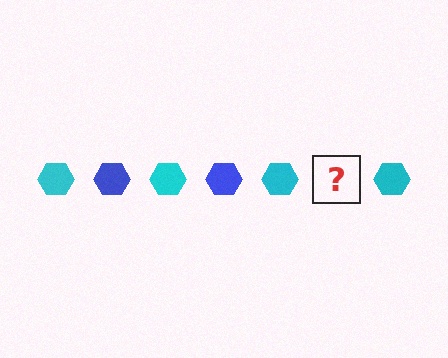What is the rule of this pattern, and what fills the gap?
The rule is that the pattern cycles through cyan, blue hexagons. The gap should be filled with a blue hexagon.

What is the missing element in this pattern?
The missing element is a blue hexagon.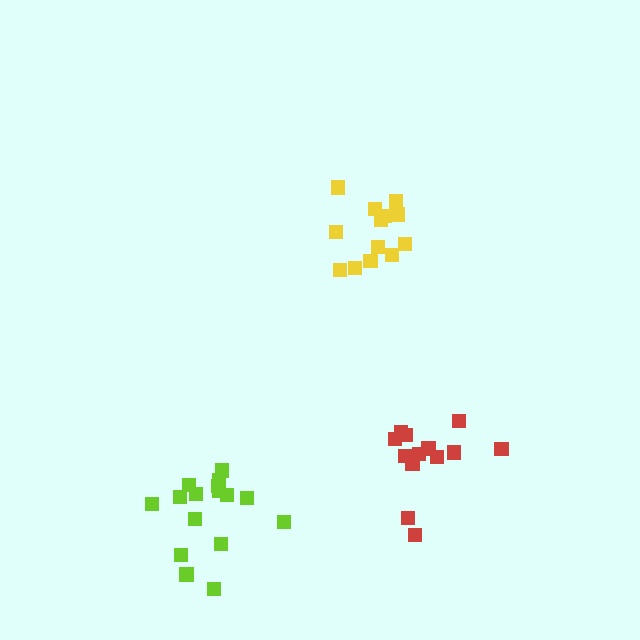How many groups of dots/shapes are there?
There are 3 groups.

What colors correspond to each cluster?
The clusters are colored: red, yellow, lime.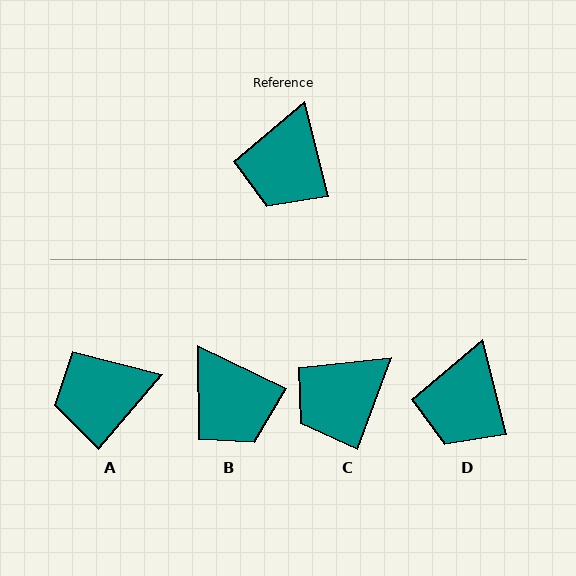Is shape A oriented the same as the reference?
No, it is off by about 55 degrees.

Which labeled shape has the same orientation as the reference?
D.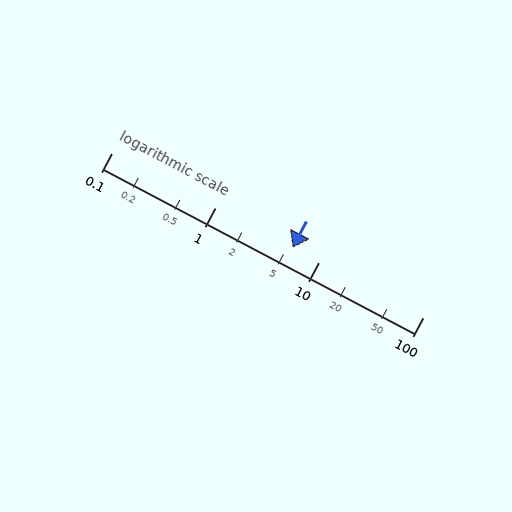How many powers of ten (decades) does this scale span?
The scale spans 3 decades, from 0.1 to 100.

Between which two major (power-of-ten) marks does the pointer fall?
The pointer is between 1 and 10.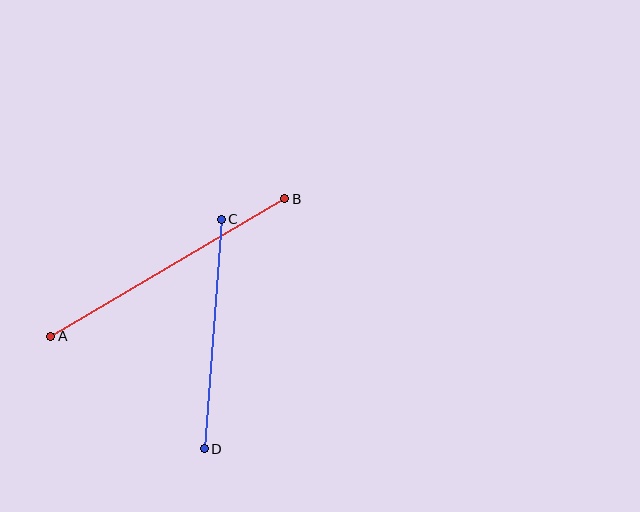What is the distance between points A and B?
The distance is approximately 271 pixels.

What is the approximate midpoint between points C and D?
The midpoint is at approximately (213, 334) pixels.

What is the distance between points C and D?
The distance is approximately 230 pixels.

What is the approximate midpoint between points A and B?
The midpoint is at approximately (168, 267) pixels.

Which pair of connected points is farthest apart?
Points A and B are farthest apart.